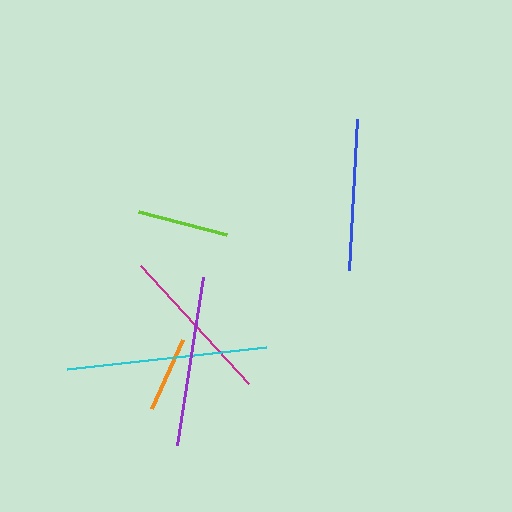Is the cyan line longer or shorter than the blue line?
The cyan line is longer than the blue line.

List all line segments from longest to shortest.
From longest to shortest: cyan, purple, magenta, blue, lime, orange.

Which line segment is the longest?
The cyan line is the longest at approximately 200 pixels.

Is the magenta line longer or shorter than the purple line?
The purple line is longer than the magenta line.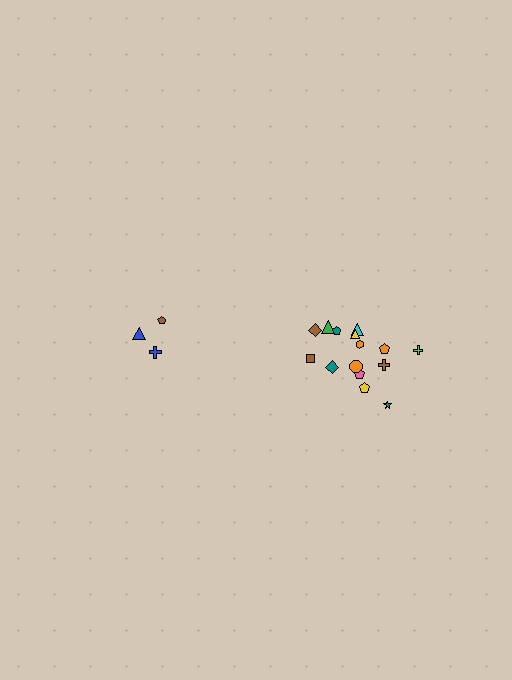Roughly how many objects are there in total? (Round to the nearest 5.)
Roughly 20 objects in total.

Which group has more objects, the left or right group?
The right group.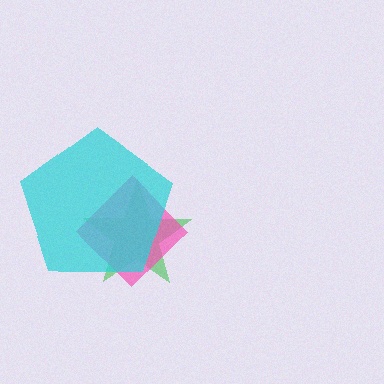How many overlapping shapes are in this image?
There are 3 overlapping shapes in the image.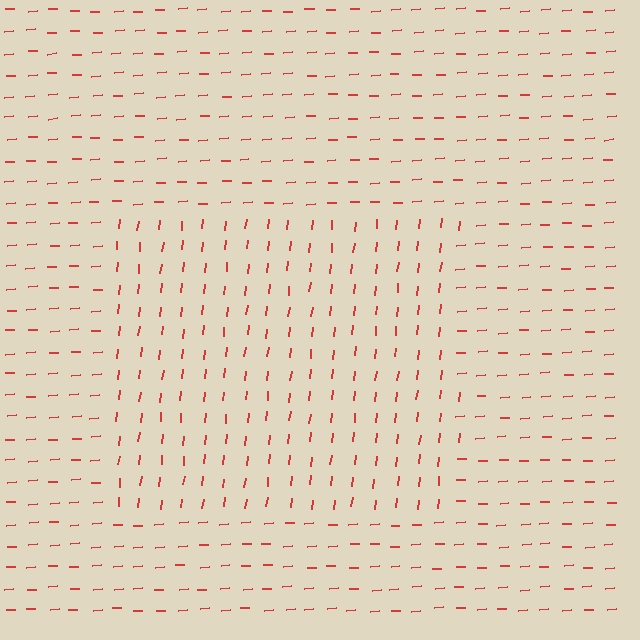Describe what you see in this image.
The image is filled with small red line segments. A rectangle region in the image has lines oriented differently from the surrounding lines, creating a visible texture boundary.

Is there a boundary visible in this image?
Yes, there is a texture boundary formed by a change in line orientation.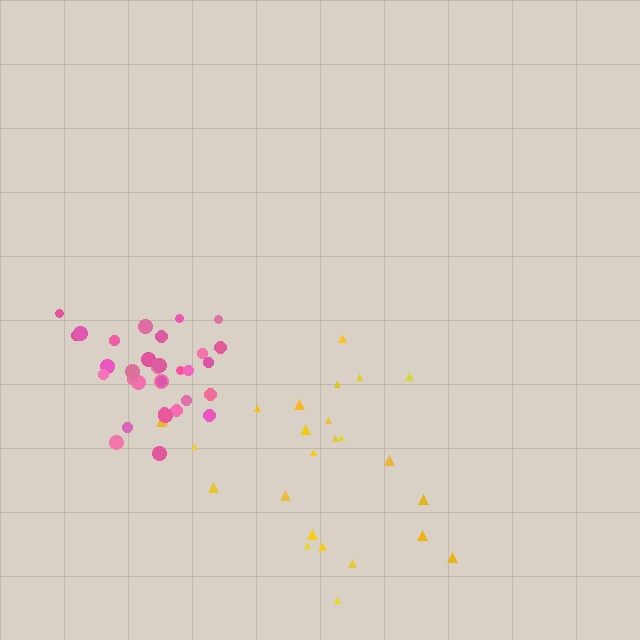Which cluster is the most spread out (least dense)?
Yellow.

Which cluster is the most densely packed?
Pink.